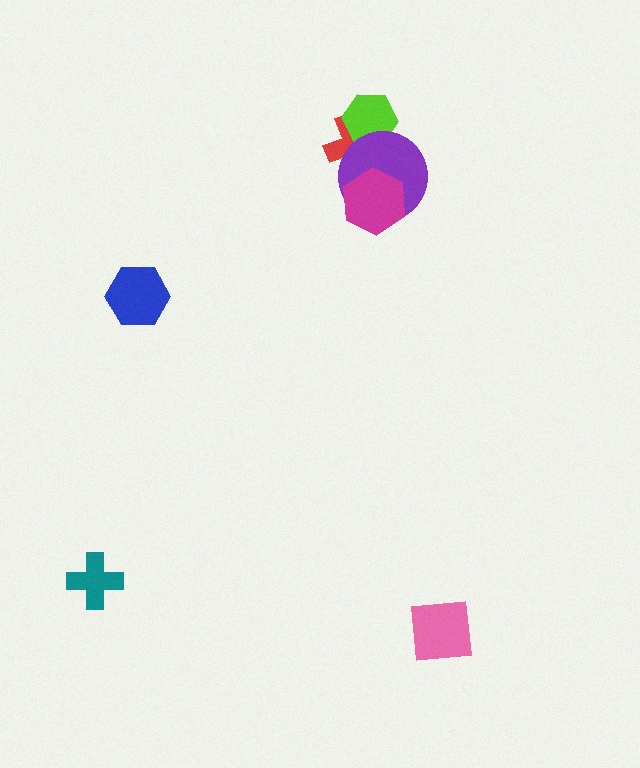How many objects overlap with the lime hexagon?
2 objects overlap with the lime hexagon.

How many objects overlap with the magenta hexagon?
1 object overlaps with the magenta hexagon.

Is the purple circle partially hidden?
Yes, it is partially covered by another shape.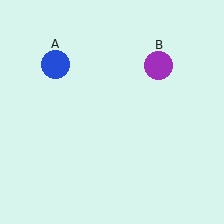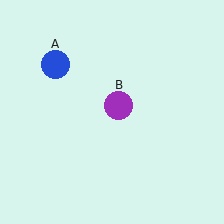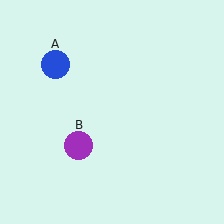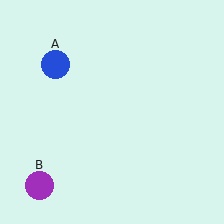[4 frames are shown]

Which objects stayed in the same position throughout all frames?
Blue circle (object A) remained stationary.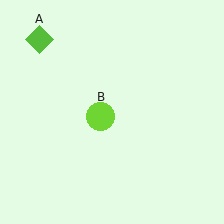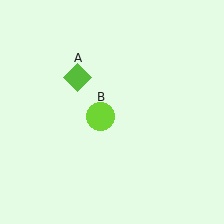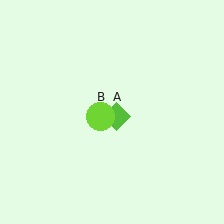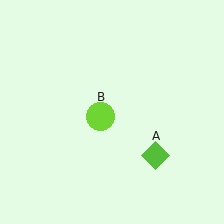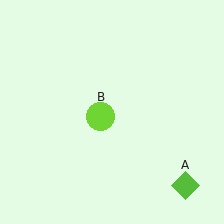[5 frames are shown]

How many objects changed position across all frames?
1 object changed position: lime diamond (object A).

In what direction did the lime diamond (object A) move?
The lime diamond (object A) moved down and to the right.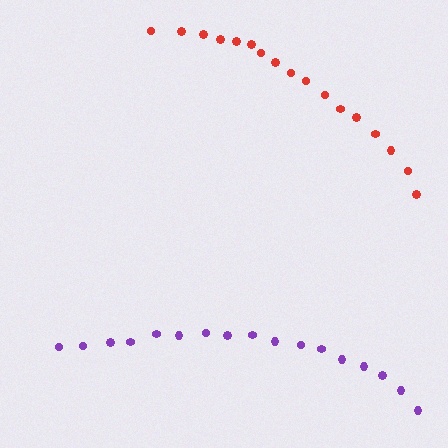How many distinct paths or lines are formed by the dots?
There are 2 distinct paths.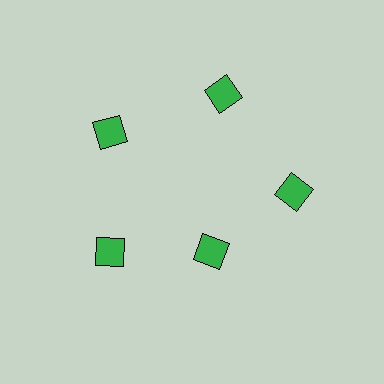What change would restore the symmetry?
The symmetry would be restored by moving it outward, back onto the ring so that all 5 diamonds sit at equal angles and equal distance from the center.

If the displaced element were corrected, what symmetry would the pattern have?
It would have 5-fold rotational symmetry — the pattern would map onto itself every 72 degrees.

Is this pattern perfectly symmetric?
No. The 5 green diamonds are arranged in a ring, but one element near the 5 o'clock position is pulled inward toward the center, breaking the 5-fold rotational symmetry.